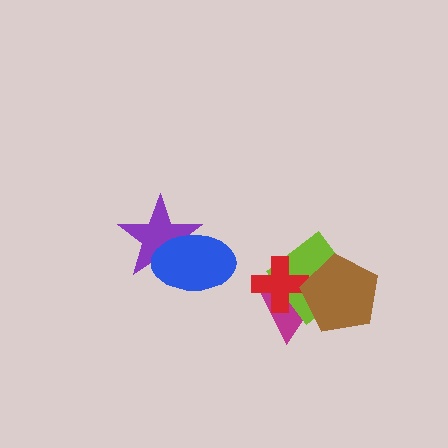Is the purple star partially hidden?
Yes, it is partially covered by another shape.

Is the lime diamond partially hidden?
Yes, it is partially covered by another shape.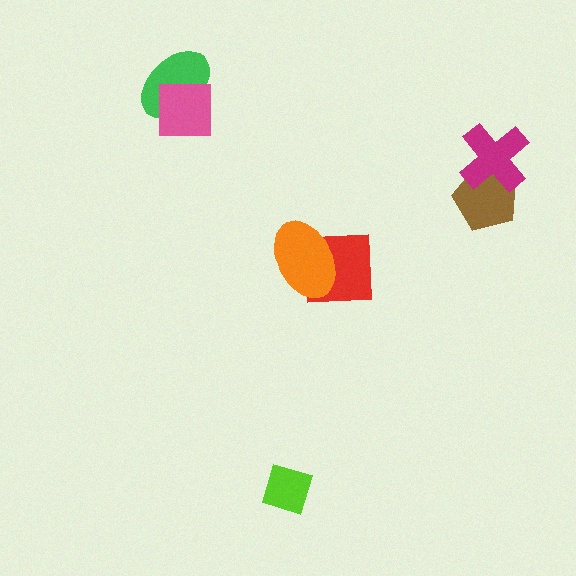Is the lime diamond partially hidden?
No, no other shape covers it.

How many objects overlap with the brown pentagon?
1 object overlaps with the brown pentagon.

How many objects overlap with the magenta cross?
1 object overlaps with the magenta cross.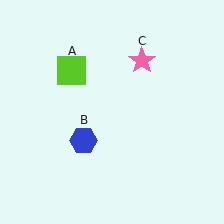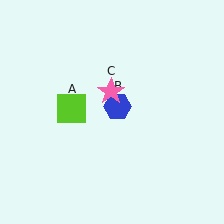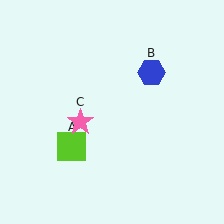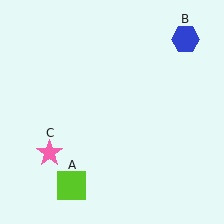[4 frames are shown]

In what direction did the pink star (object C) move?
The pink star (object C) moved down and to the left.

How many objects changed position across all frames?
3 objects changed position: lime square (object A), blue hexagon (object B), pink star (object C).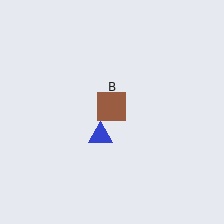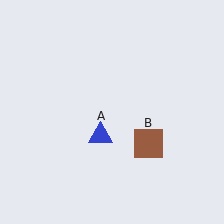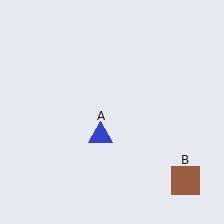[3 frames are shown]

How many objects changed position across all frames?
1 object changed position: brown square (object B).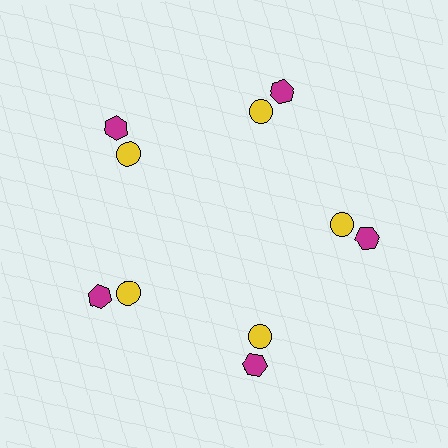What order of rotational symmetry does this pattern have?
This pattern has 5-fold rotational symmetry.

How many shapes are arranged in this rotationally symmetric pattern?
There are 10 shapes, arranged in 5 groups of 2.